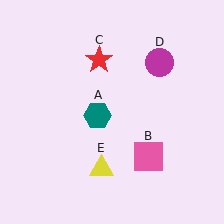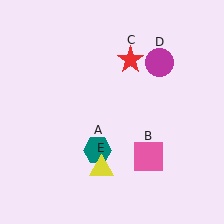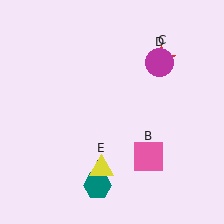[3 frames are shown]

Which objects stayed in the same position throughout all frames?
Pink square (object B) and magenta circle (object D) and yellow triangle (object E) remained stationary.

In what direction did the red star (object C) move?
The red star (object C) moved right.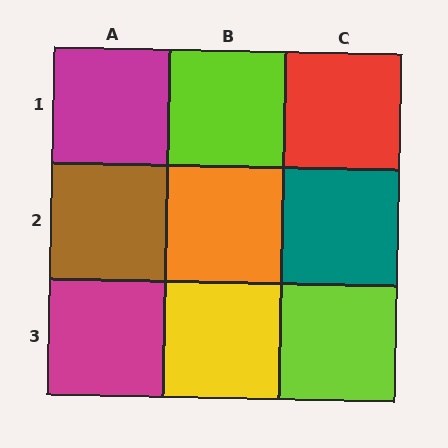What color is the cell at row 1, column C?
Red.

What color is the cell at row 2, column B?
Orange.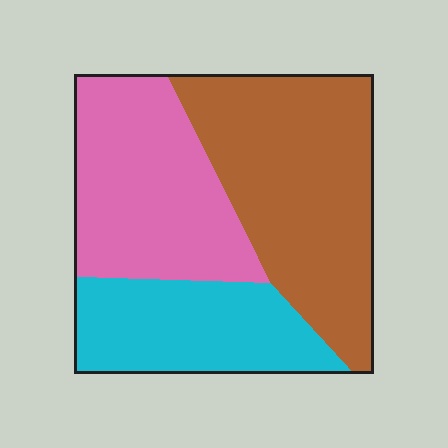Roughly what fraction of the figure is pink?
Pink takes up about one third (1/3) of the figure.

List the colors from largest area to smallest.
From largest to smallest: brown, pink, cyan.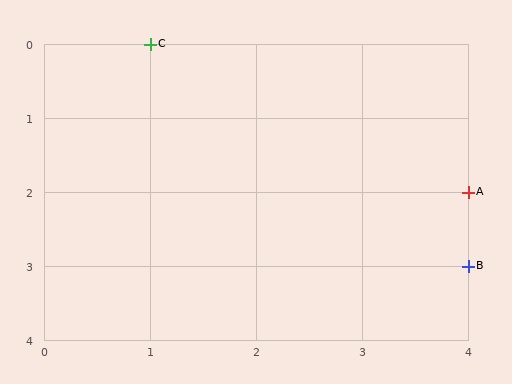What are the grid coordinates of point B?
Point B is at grid coordinates (4, 3).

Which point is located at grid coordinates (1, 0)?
Point C is at (1, 0).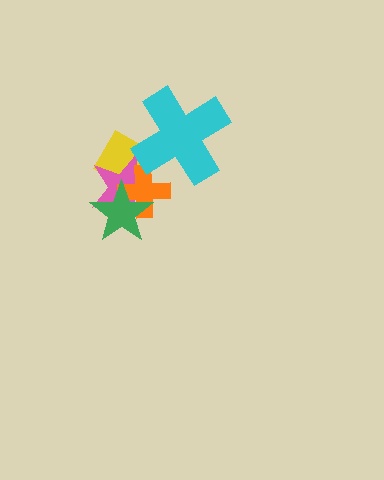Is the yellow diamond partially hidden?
Yes, it is partially covered by another shape.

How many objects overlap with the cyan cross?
2 objects overlap with the cyan cross.